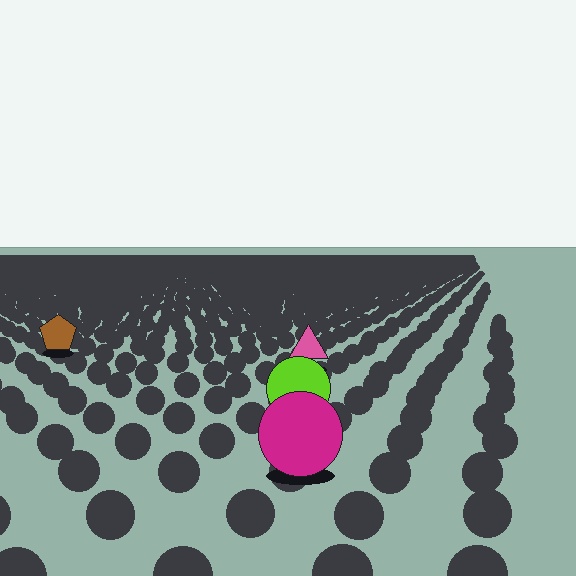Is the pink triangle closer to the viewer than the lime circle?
No. The lime circle is closer — you can tell from the texture gradient: the ground texture is coarser near it.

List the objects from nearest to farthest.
From nearest to farthest: the magenta circle, the lime circle, the pink triangle, the brown pentagon.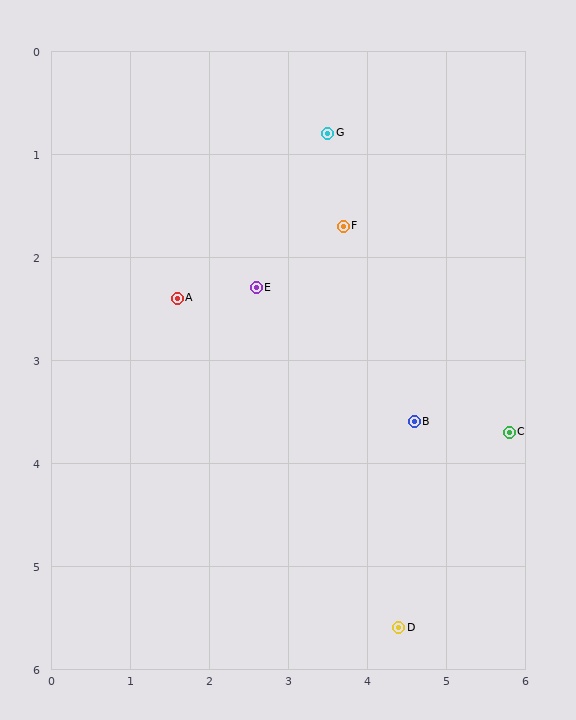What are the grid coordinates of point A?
Point A is at approximately (1.6, 2.4).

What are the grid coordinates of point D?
Point D is at approximately (4.4, 5.6).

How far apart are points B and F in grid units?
Points B and F are about 2.1 grid units apart.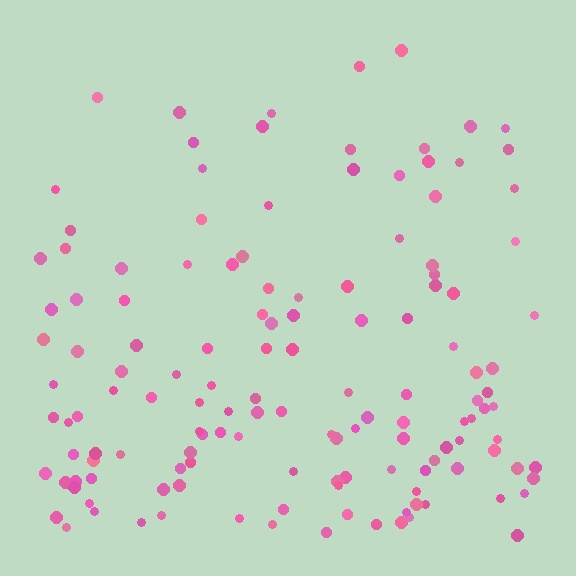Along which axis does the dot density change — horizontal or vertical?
Vertical.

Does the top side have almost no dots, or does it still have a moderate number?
Still a moderate number, just noticeably fewer than the bottom.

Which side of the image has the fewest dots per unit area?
The top.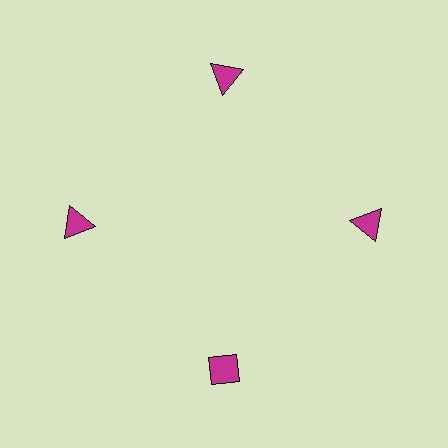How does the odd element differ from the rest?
It has a different shape: diamond instead of triangle.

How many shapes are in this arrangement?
There are 4 shapes arranged in a ring pattern.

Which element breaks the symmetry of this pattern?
The magenta diamond at roughly the 6 o'clock position breaks the symmetry. All other shapes are magenta triangles.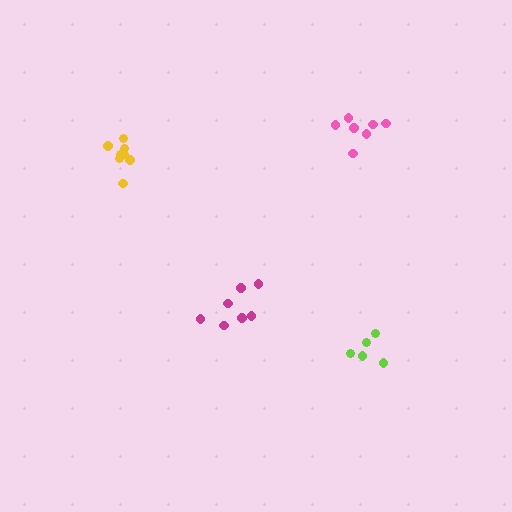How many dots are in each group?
Group 1: 8 dots, Group 2: 7 dots, Group 3: 5 dots, Group 4: 7 dots (27 total).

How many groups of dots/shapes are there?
There are 4 groups.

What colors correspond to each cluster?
The clusters are colored: yellow, pink, lime, magenta.